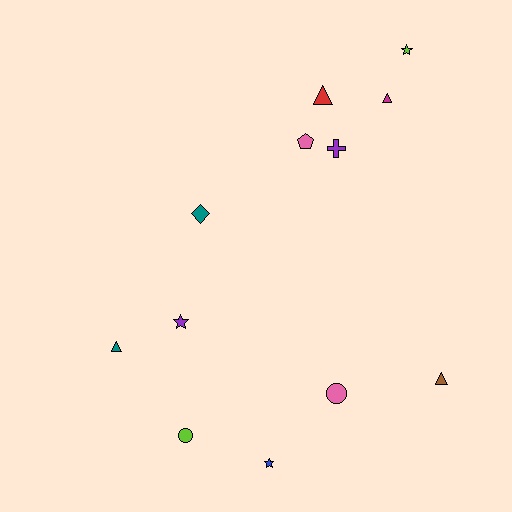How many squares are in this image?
There are no squares.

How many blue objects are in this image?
There is 1 blue object.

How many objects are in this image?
There are 12 objects.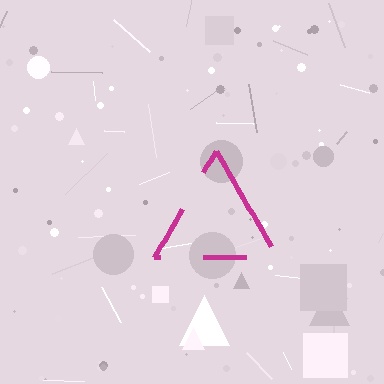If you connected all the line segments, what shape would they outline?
They would outline a triangle.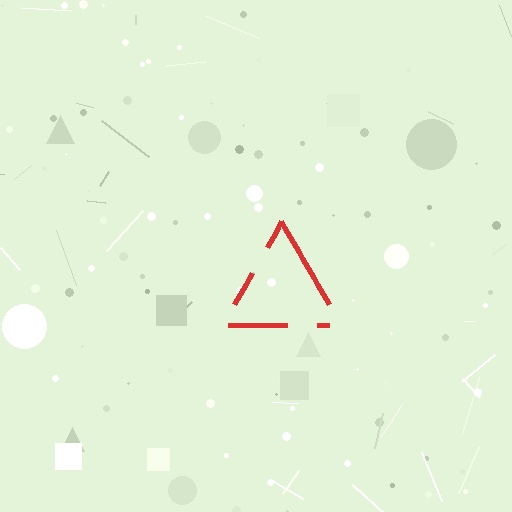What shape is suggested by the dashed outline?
The dashed outline suggests a triangle.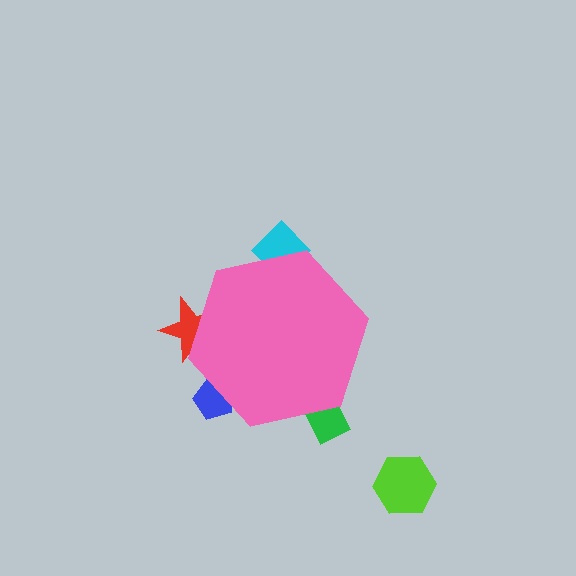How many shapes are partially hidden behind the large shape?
4 shapes are partially hidden.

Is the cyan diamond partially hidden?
Yes, the cyan diamond is partially hidden behind the pink hexagon.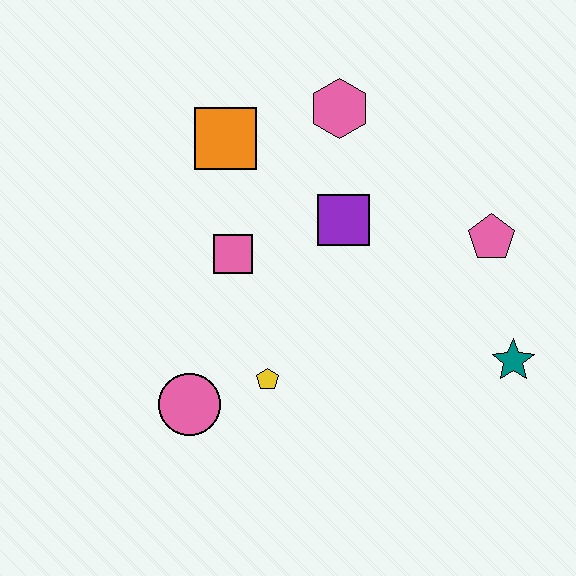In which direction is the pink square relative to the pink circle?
The pink square is above the pink circle.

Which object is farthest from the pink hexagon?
The pink circle is farthest from the pink hexagon.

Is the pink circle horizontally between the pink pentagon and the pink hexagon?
No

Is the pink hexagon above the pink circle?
Yes